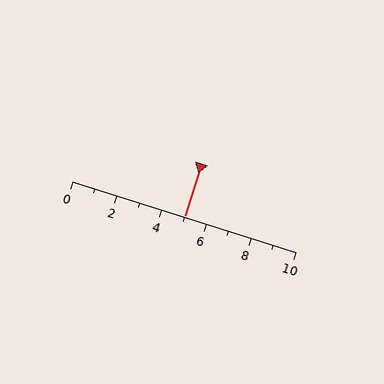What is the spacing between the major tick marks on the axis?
The major ticks are spaced 2 apart.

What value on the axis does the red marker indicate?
The marker indicates approximately 5.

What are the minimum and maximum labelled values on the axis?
The axis runs from 0 to 10.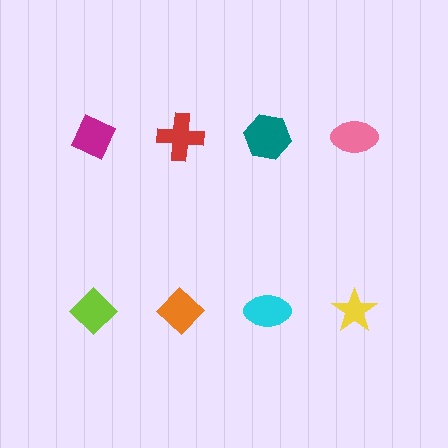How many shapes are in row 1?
4 shapes.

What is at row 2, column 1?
A lime diamond.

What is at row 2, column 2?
An orange diamond.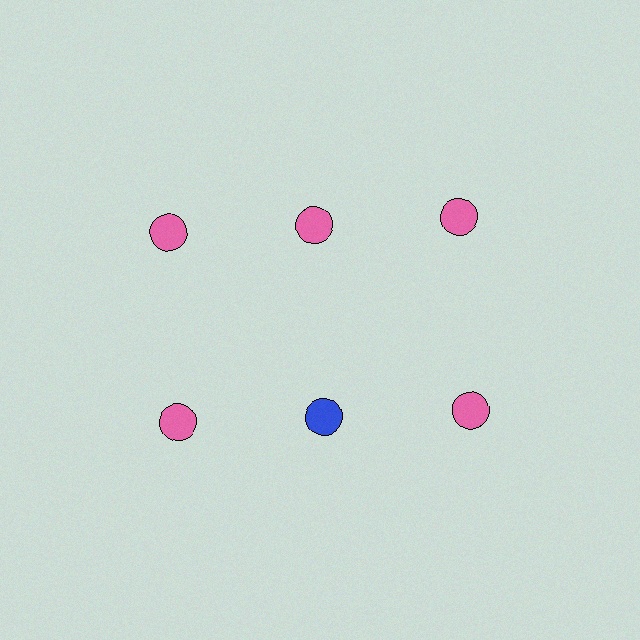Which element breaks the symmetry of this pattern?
The blue circle in the second row, second from left column breaks the symmetry. All other shapes are pink circles.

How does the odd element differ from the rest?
It has a different color: blue instead of pink.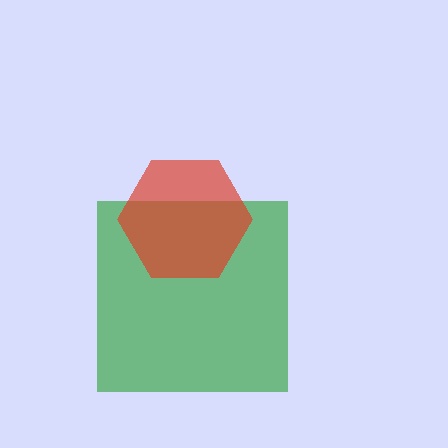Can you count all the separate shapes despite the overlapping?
Yes, there are 2 separate shapes.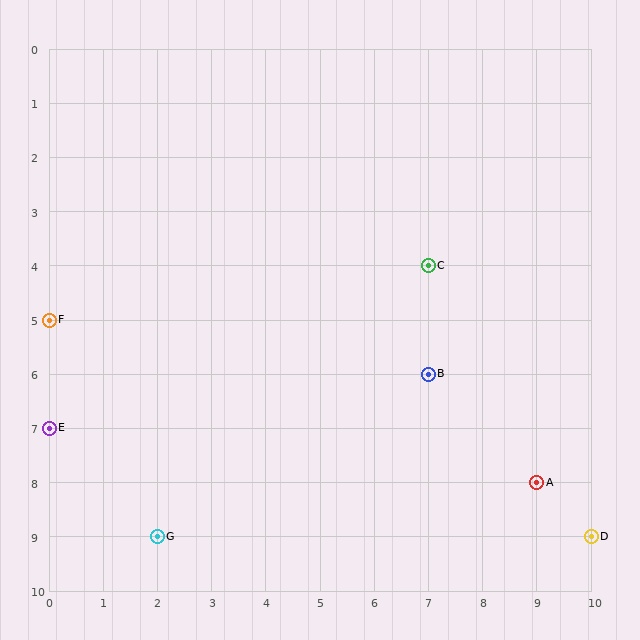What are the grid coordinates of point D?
Point D is at grid coordinates (10, 9).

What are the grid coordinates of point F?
Point F is at grid coordinates (0, 5).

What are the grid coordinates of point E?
Point E is at grid coordinates (0, 7).